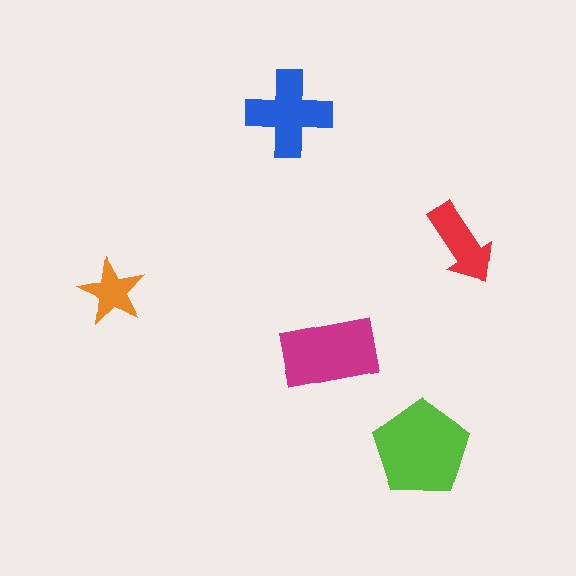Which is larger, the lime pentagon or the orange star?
The lime pentagon.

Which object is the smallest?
The orange star.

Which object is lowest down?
The lime pentagon is bottommost.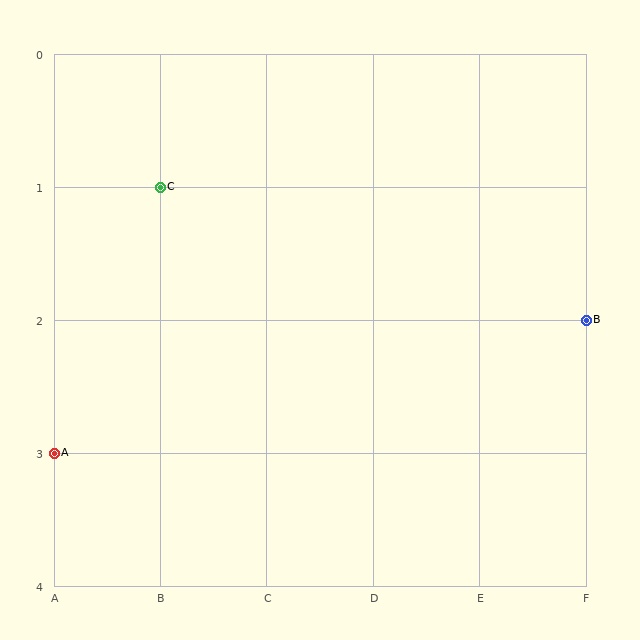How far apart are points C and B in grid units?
Points C and B are 4 columns and 1 row apart (about 4.1 grid units diagonally).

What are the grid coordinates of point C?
Point C is at grid coordinates (B, 1).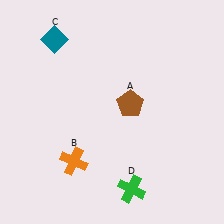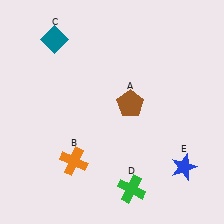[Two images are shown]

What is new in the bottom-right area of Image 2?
A blue star (E) was added in the bottom-right area of Image 2.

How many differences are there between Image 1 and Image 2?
There is 1 difference between the two images.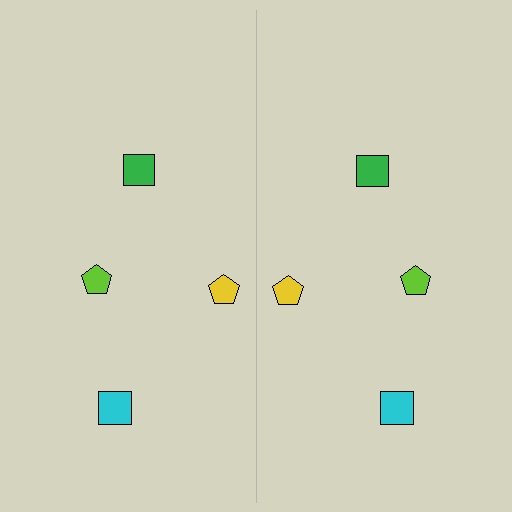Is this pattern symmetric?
Yes, this pattern has bilateral (reflection) symmetry.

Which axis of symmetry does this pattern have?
The pattern has a vertical axis of symmetry running through the center of the image.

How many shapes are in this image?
There are 8 shapes in this image.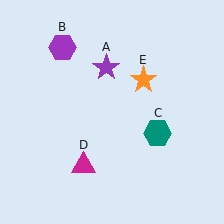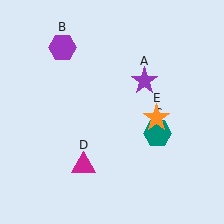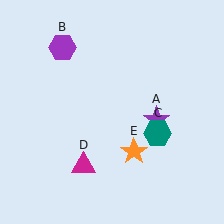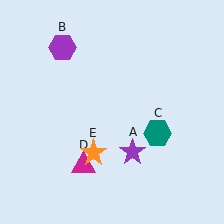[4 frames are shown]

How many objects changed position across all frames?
2 objects changed position: purple star (object A), orange star (object E).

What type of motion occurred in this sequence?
The purple star (object A), orange star (object E) rotated clockwise around the center of the scene.